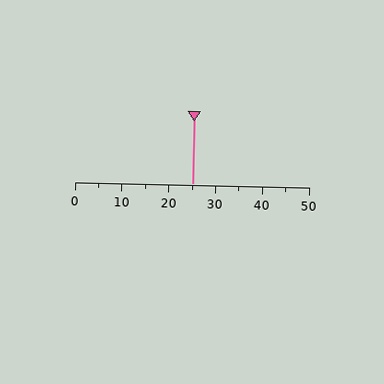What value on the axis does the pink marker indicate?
The marker indicates approximately 25.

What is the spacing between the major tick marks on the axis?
The major ticks are spaced 10 apart.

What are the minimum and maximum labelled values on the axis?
The axis runs from 0 to 50.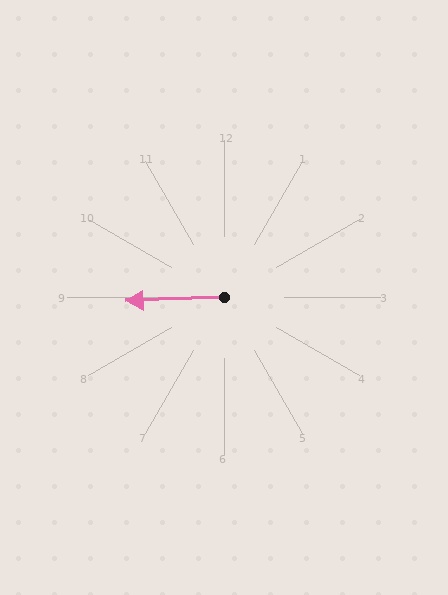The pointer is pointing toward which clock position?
Roughly 9 o'clock.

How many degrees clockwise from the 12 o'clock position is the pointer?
Approximately 268 degrees.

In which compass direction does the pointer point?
West.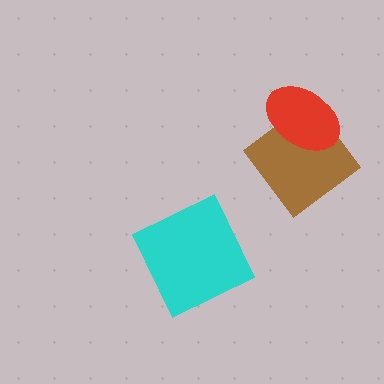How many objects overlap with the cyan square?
0 objects overlap with the cyan square.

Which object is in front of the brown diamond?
The red ellipse is in front of the brown diamond.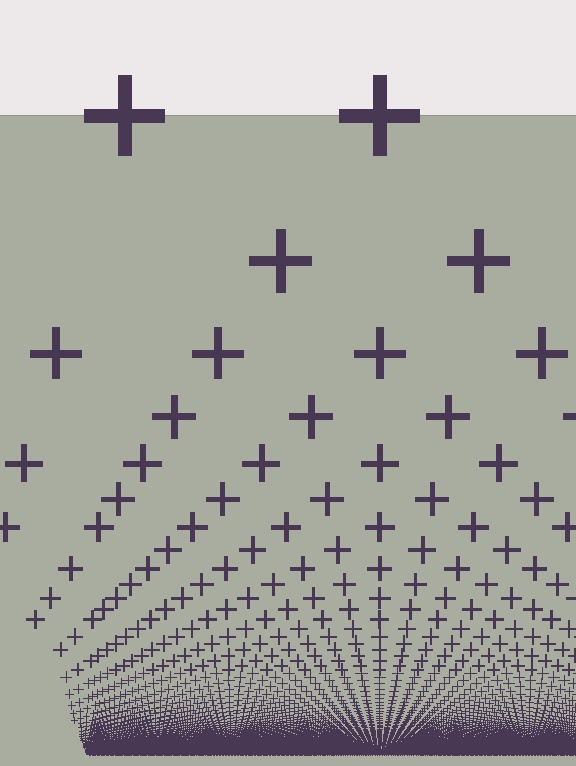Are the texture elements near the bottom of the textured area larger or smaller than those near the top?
Smaller. The gradient is inverted — elements near the bottom are smaller and denser.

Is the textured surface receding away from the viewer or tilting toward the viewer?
The surface appears to tilt toward the viewer. Texture elements get larger and sparser toward the top.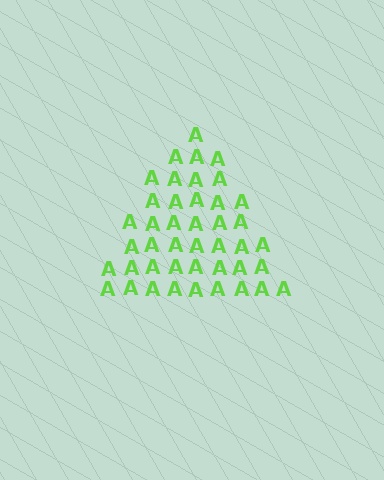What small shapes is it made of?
It is made of small letter A's.